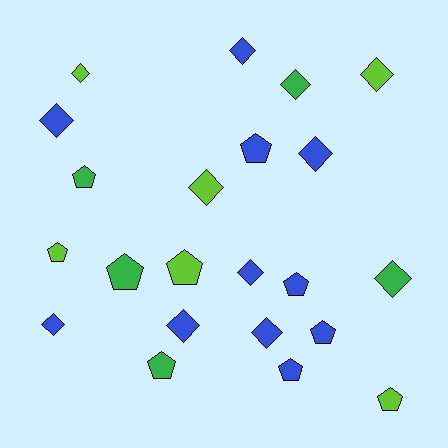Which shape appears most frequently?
Diamond, with 12 objects.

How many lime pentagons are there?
There are 3 lime pentagons.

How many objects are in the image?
There are 22 objects.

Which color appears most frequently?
Blue, with 11 objects.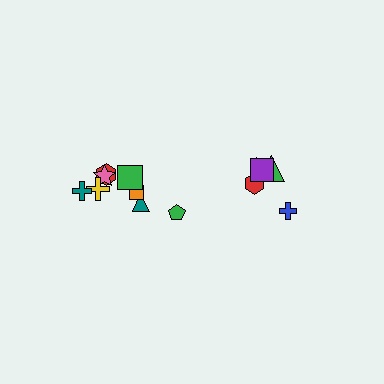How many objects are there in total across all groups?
There are 13 objects.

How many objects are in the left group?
There are 8 objects.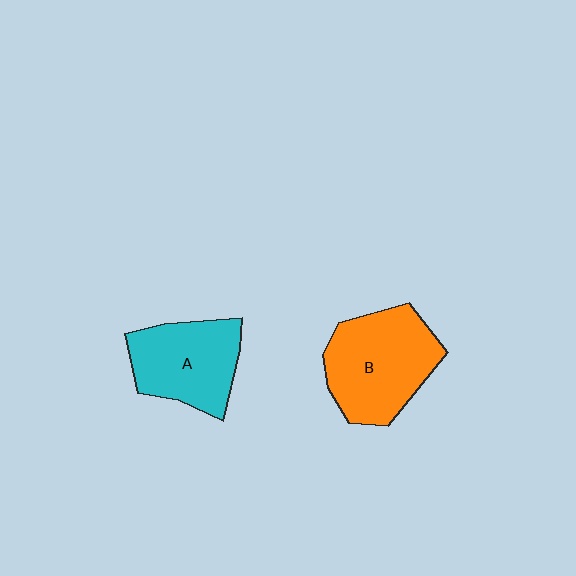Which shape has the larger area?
Shape B (orange).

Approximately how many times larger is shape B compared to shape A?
Approximately 1.2 times.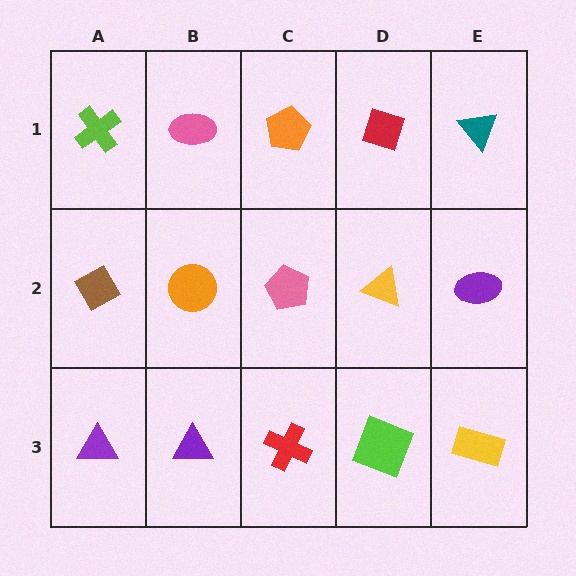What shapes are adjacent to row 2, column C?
An orange pentagon (row 1, column C), a red cross (row 3, column C), an orange circle (row 2, column B), a yellow triangle (row 2, column D).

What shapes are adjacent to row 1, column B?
An orange circle (row 2, column B), a lime cross (row 1, column A), an orange pentagon (row 1, column C).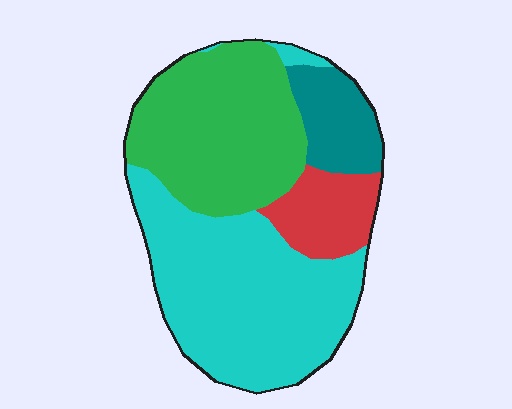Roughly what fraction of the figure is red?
Red covers about 10% of the figure.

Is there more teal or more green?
Green.